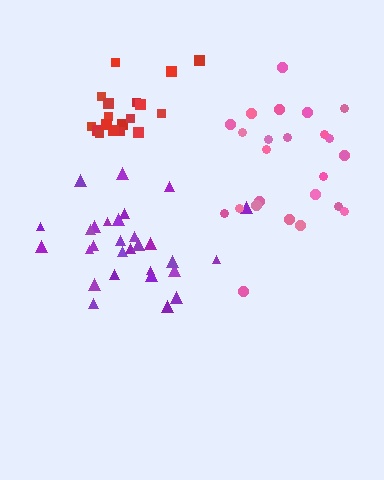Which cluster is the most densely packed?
Purple.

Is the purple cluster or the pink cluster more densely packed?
Purple.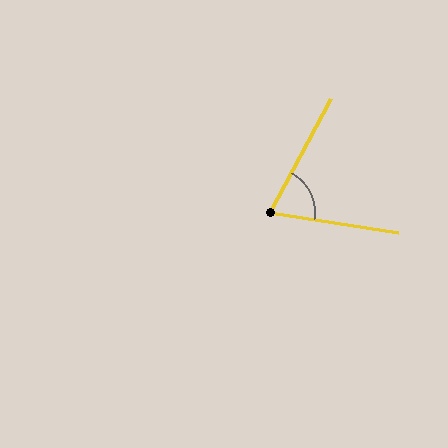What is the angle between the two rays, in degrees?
Approximately 71 degrees.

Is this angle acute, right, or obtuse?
It is acute.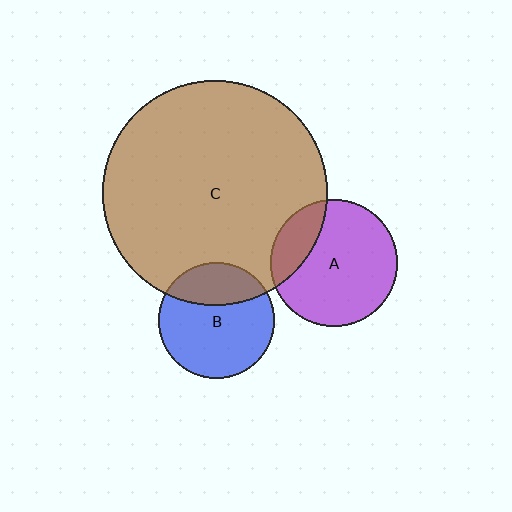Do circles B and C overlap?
Yes.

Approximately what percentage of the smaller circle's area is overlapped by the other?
Approximately 30%.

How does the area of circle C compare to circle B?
Approximately 3.8 times.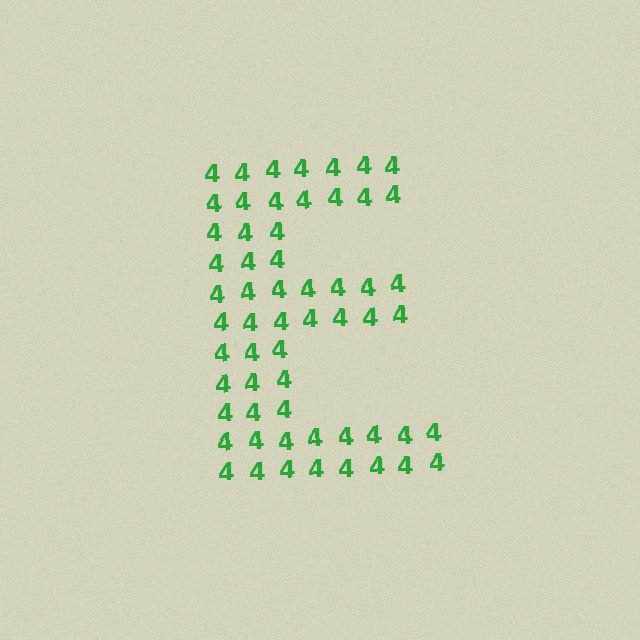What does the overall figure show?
The overall figure shows the letter E.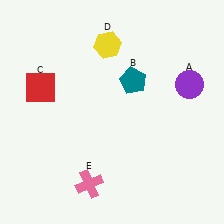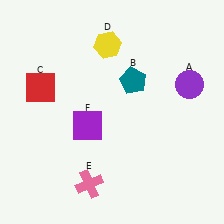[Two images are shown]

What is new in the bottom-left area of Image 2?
A purple square (F) was added in the bottom-left area of Image 2.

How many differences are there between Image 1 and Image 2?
There is 1 difference between the two images.